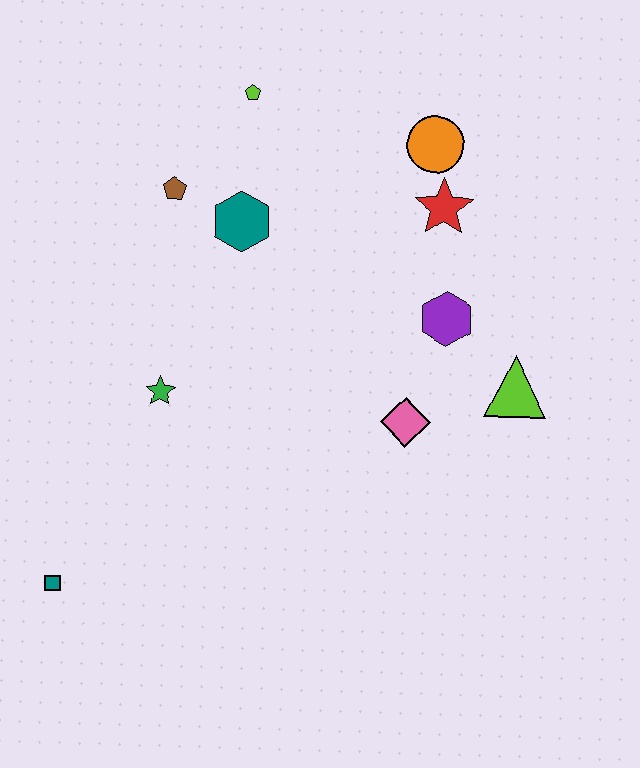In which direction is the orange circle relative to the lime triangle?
The orange circle is above the lime triangle.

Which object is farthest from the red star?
The teal square is farthest from the red star.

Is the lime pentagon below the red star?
No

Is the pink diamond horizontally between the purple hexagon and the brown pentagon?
Yes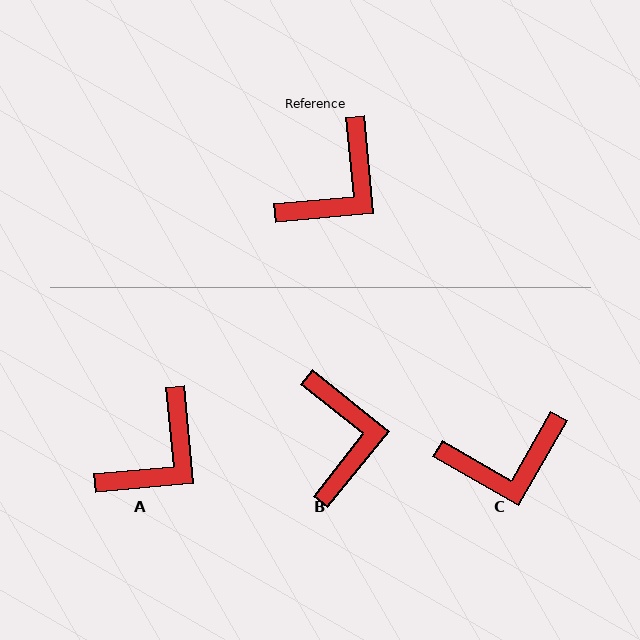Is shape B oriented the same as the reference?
No, it is off by about 46 degrees.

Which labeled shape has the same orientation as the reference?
A.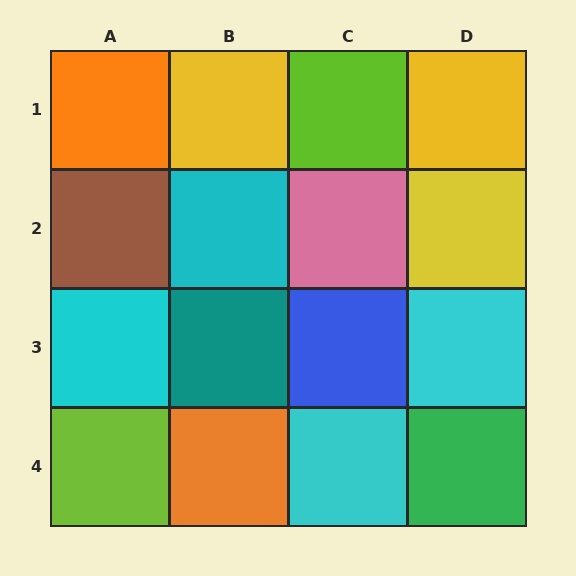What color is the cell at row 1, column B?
Yellow.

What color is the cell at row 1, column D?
Yellow.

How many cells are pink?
1 cell is pink.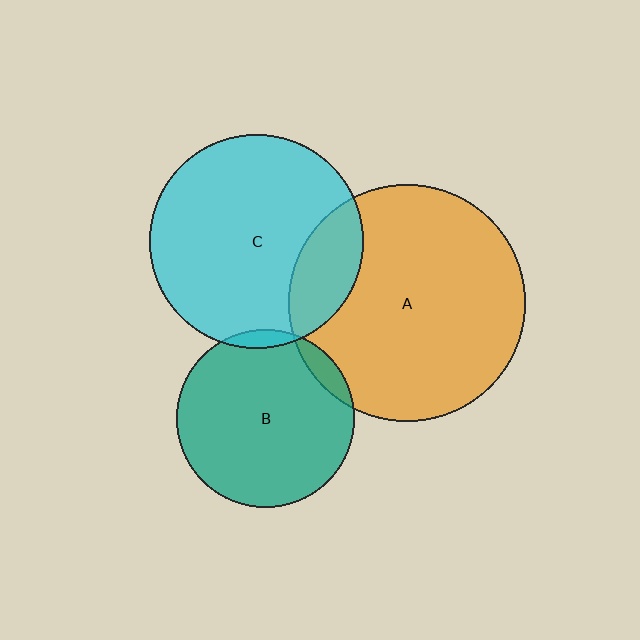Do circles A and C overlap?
Yes.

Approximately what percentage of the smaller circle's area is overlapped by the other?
Approximately 20%.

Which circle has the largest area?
Circle A (orange).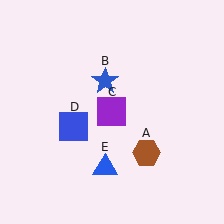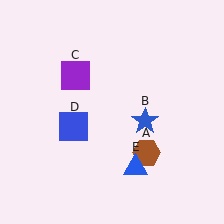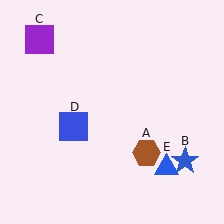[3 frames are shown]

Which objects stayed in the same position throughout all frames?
Brown hexagon (object A) and blue square (object D) remained stationary.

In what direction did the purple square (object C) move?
The purple square (object C) moved up and to the left.